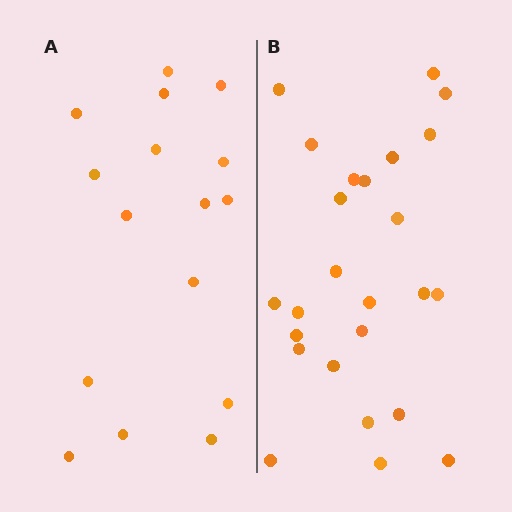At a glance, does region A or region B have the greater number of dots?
Region B (the right region) has more dots.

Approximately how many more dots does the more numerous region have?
Region B has roughly 8 or so more dots than region A.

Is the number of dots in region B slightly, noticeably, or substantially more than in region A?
Region B has substantially more. The ratio is roughly 1.6 to 1.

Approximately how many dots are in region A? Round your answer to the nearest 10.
About 20 dots. (The exact count is 16, which rounds to 20.)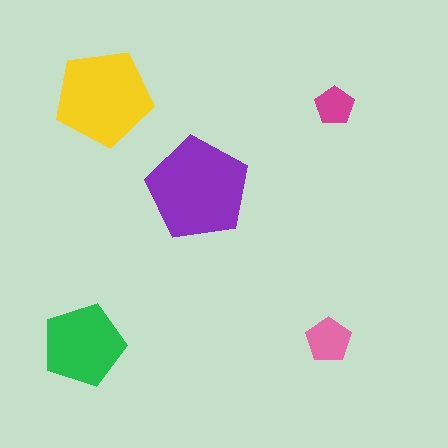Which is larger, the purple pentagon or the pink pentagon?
The purple one.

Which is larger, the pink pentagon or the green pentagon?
The green one.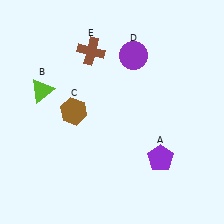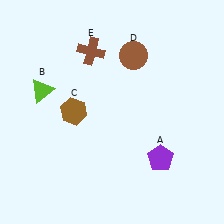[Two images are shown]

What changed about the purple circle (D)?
In Image 1, D is purple. In Image 2, it changed to brown.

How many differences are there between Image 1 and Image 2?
There is 1 difference between the two images.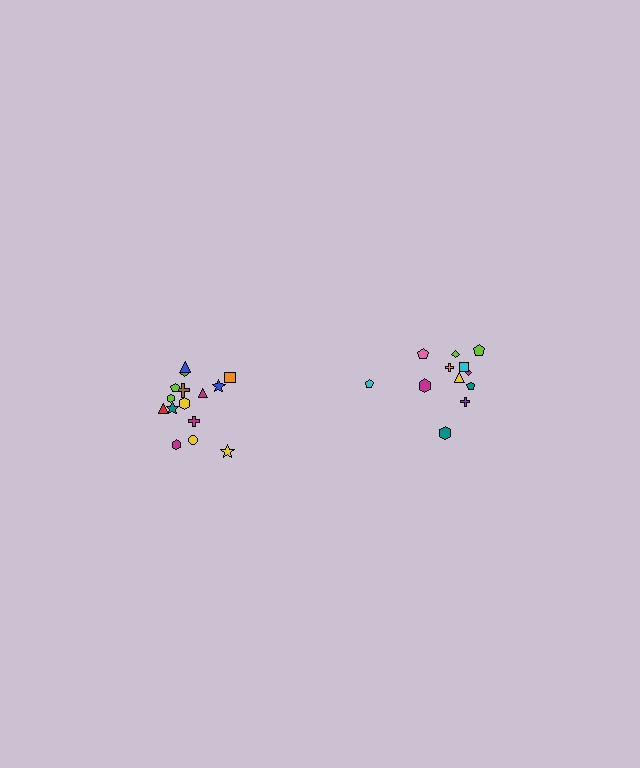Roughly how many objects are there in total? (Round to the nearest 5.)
Roughly 25 objects in total.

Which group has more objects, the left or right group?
The left group.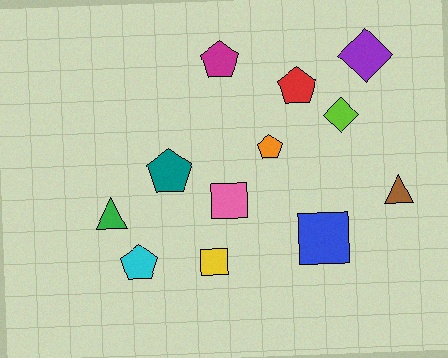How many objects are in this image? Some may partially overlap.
There are 12 objects.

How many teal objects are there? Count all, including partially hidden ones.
There is 1 teal object.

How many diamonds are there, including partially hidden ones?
There are 2 diamonds.